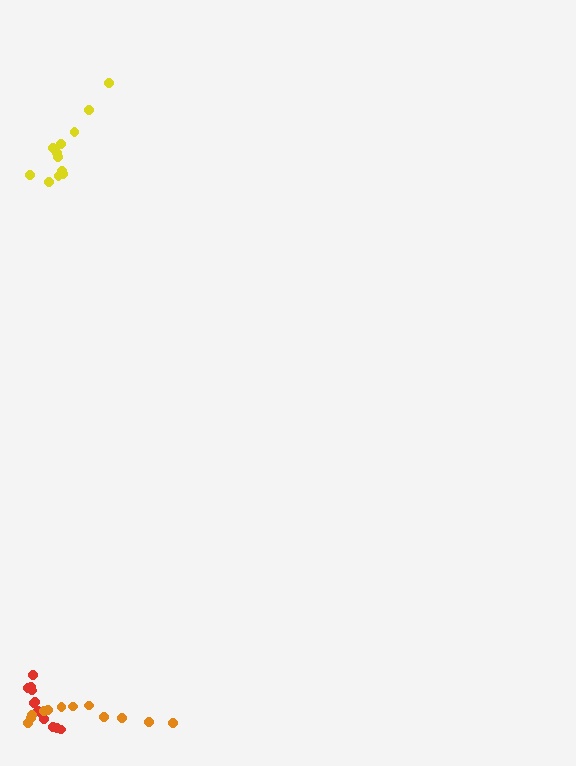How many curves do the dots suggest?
There are 3 distinct paths.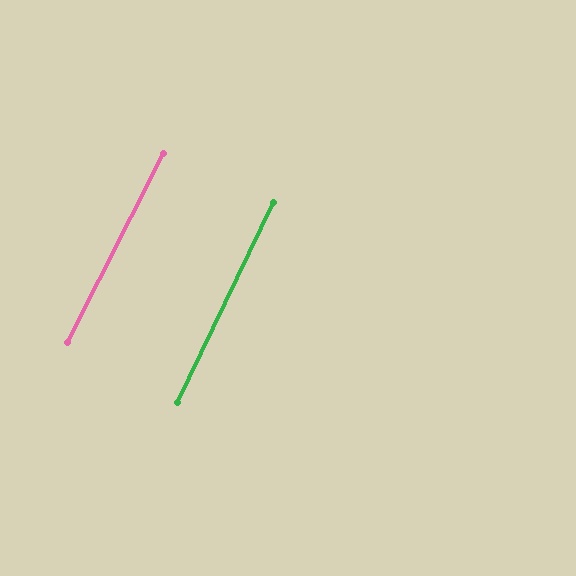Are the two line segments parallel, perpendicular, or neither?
Parallel — their directions differ by only 1.2°.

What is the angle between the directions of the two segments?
Approximately 1 degree.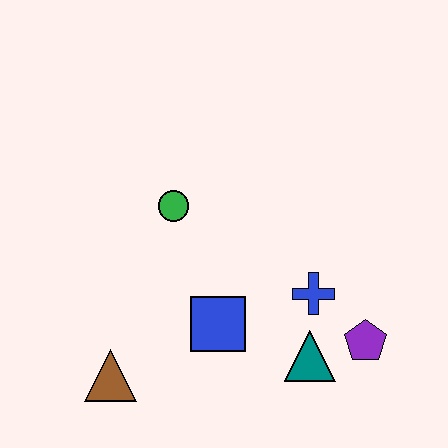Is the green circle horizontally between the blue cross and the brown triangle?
Yes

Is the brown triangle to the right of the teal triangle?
No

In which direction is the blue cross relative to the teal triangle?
The blue cross is above the teal triangle.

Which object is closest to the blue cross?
The teal triangle is closest to the blue cross.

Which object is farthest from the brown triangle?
The purple pentagon is farthest from the brown triangle.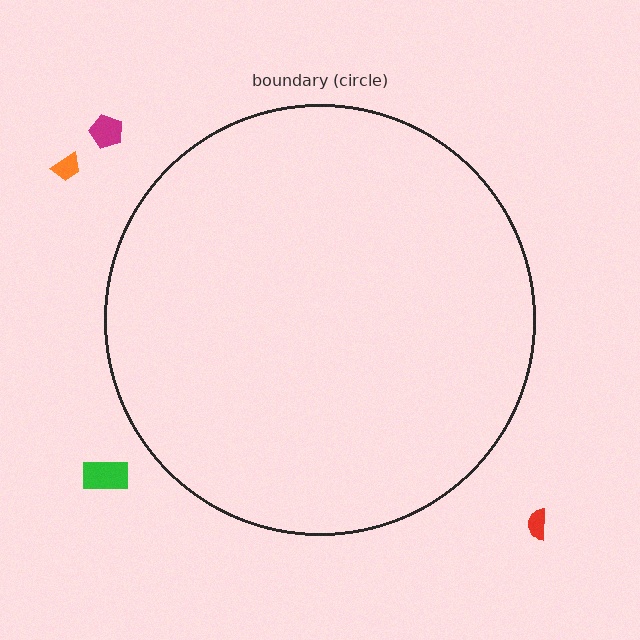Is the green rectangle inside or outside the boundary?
Outside.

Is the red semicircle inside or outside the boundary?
Outside.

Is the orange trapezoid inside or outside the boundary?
Outside.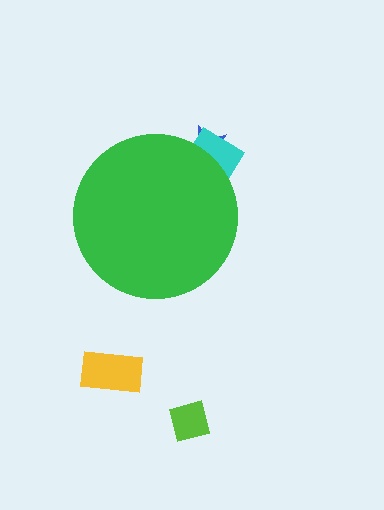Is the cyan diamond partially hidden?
Yes, the cyan diamond is partially hidden behind the green circle.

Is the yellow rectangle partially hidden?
No, the yellow rectangle is fully visible.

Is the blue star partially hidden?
Yes, the blue star is partially hidden behind the green circle.